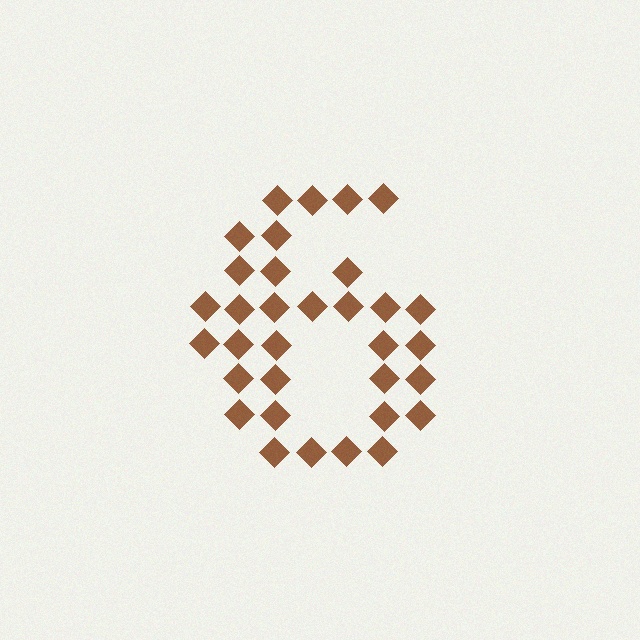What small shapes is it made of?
It is made of small diamonds.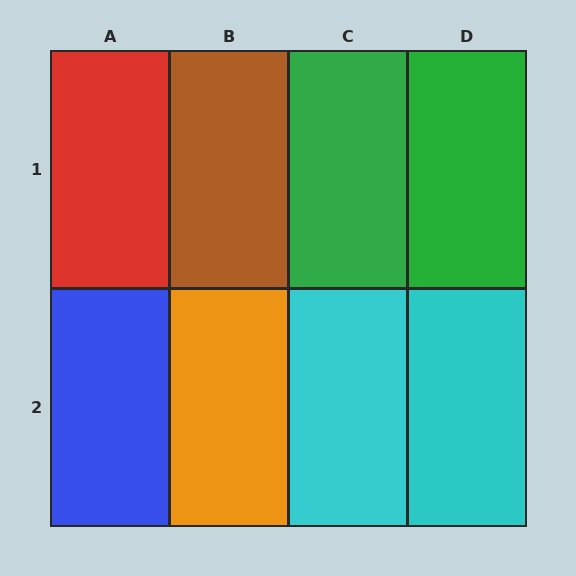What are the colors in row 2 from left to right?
Blue, orange, cyan, cyan.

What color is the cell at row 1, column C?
Green.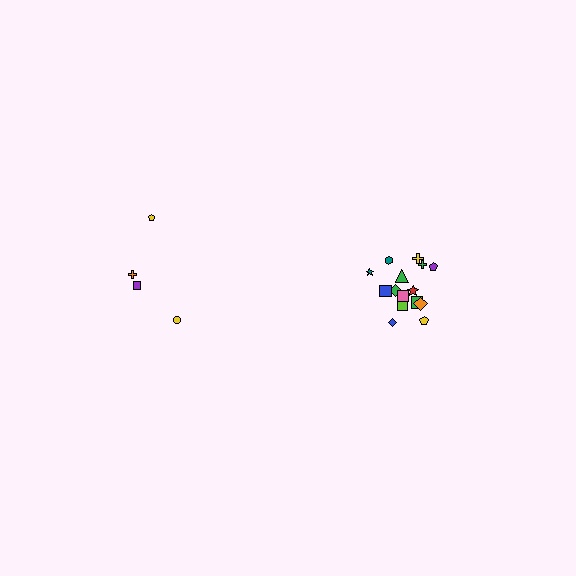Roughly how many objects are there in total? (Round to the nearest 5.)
Roughly 20 objects in total.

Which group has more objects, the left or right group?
The right group.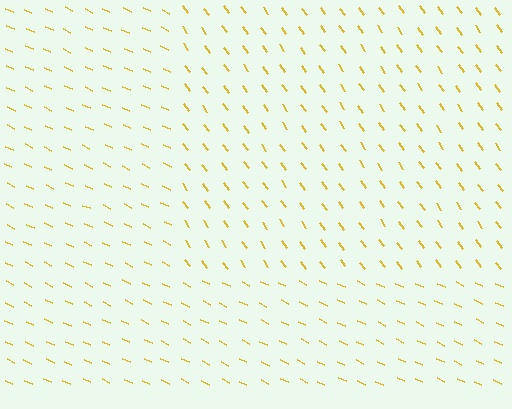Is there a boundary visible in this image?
Yes, there is a texture boundary formed by a change in line orientation.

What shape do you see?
I see a rectangle.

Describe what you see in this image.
The image is filled with small yellow line segments. A rectangle region in the image has lines oriented differently from the surrounding lines, creating a visible texture boundary.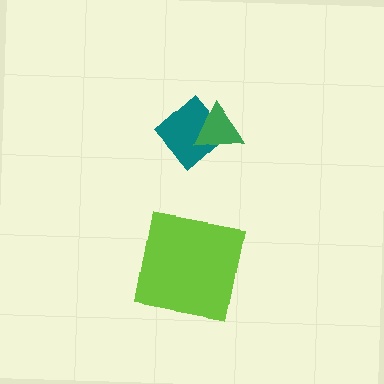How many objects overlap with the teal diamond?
1 object overlaps with the teal diamond.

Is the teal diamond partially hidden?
Yes, it is partially covered by another shape.